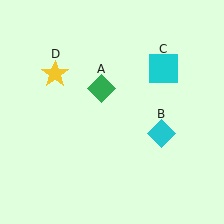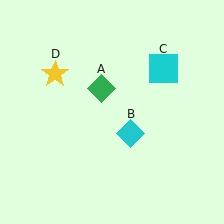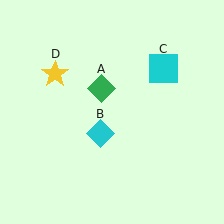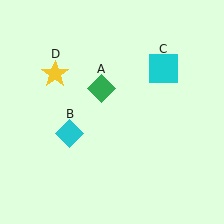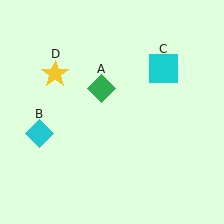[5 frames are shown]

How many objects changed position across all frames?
1 object changed position: cyan diamond (object B).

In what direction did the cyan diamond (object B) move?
The cyan diamond (object B) moved left.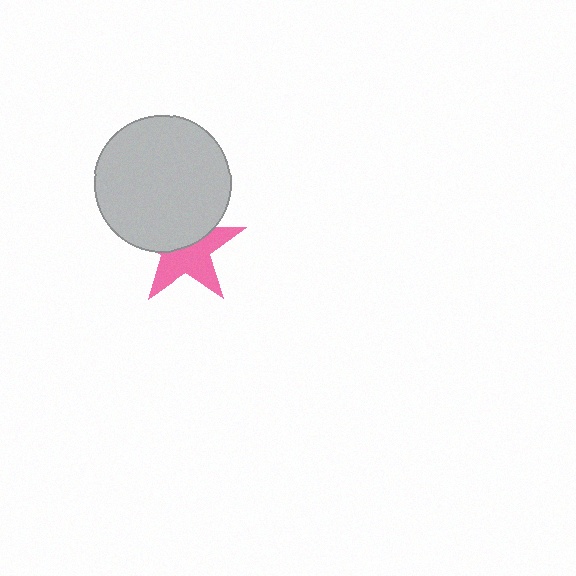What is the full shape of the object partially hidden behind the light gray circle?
The partially hidden object is a pink star.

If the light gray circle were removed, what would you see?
You would see the complete pink star.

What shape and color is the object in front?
The object in front is a light gray circle.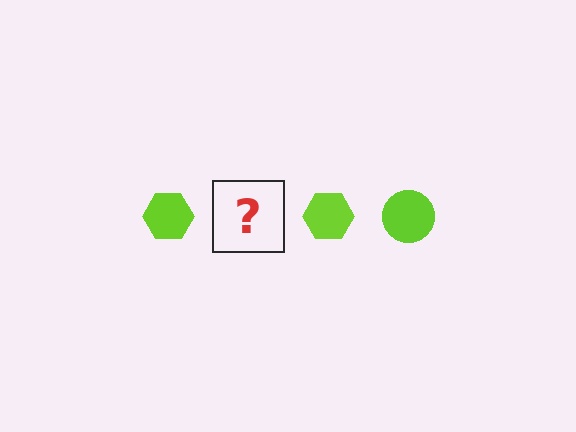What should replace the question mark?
The question mark should be replaced with a lime circle.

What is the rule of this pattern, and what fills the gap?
The rule is that the pattern cycles through hexagon, circle shapes in lime. The gap should be filled with a lime circle.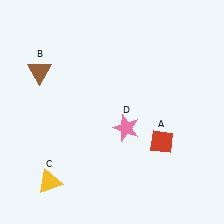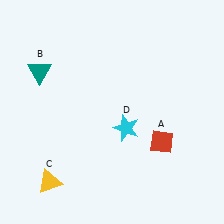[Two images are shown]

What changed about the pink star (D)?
In Image 1, D is pink. In Image 2, it changed to cyan.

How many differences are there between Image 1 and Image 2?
There are 2 differences between the two images.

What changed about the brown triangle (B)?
In Image 1, B is brown. In Image 2, it changed to teal.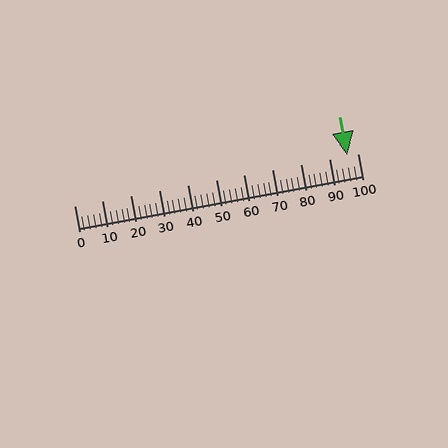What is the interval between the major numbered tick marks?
The major tick marks are spaced 10 units apart.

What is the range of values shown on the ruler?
The ruler shows values from 0 to 100.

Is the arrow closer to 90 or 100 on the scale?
The arrow is closer to 100.